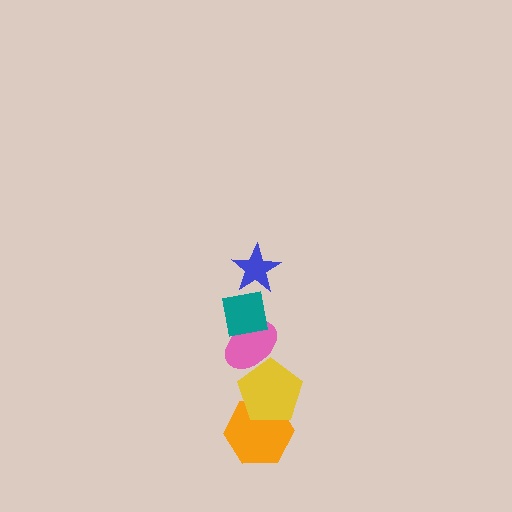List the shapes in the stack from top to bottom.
From top to bottom: the blue star, the teal square, the pink ellipse, the yellow pentagon, the orange hexagon.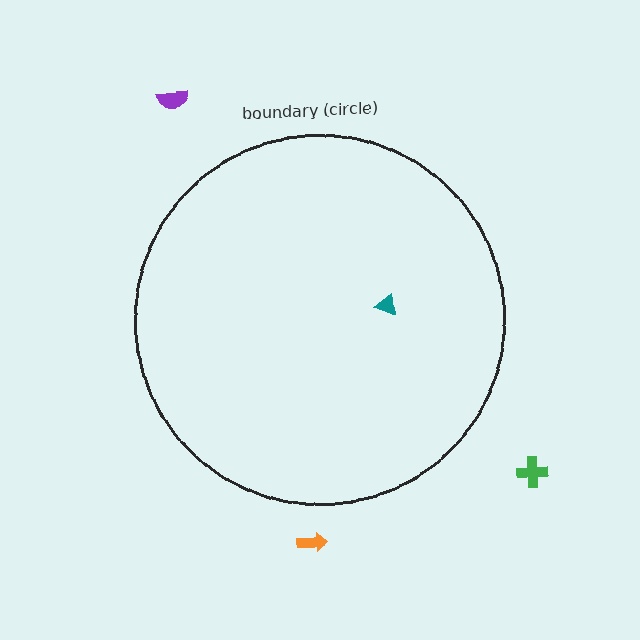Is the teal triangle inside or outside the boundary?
Inside.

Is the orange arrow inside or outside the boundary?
Outside.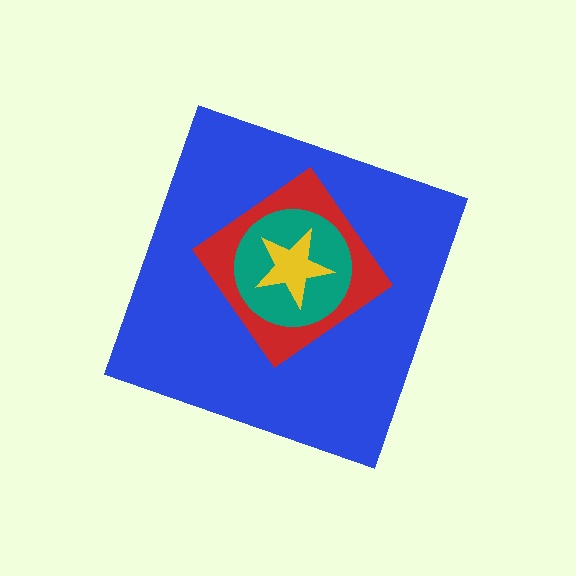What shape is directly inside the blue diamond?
The red diamond.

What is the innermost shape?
The yellow star.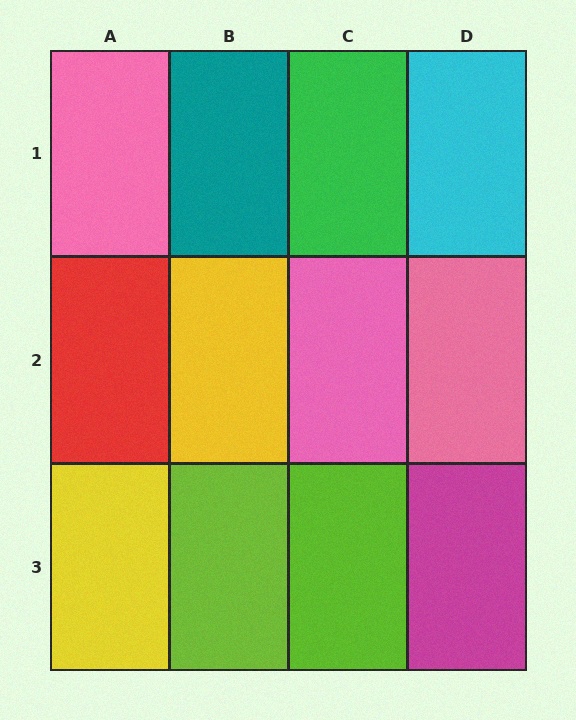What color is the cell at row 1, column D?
Cyan.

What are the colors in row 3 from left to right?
Yellow, lime, lime, magenta.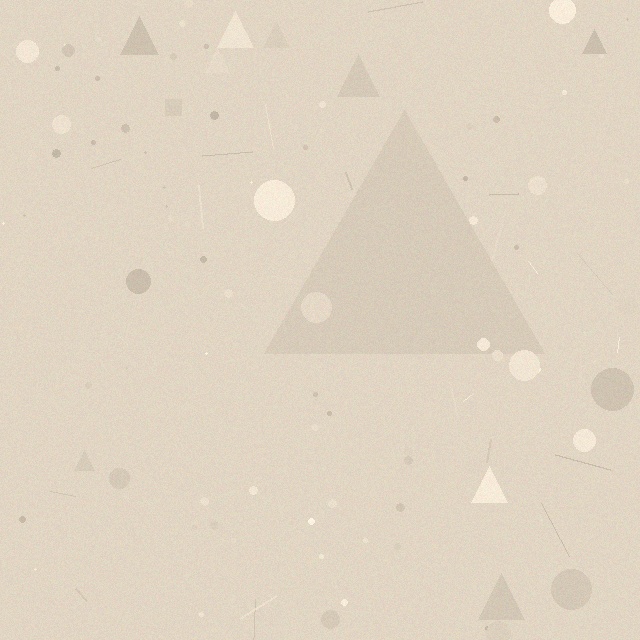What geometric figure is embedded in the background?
A triangle is embedded in the background.